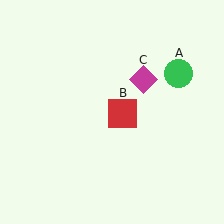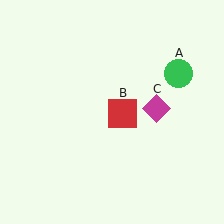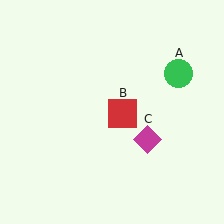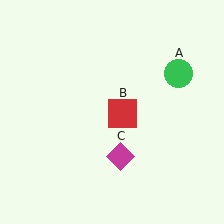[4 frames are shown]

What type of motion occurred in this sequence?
The magenta diamond (object C) rotated clockwise around the center of the scene.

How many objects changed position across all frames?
1 object changed position: magenta diamond (object C).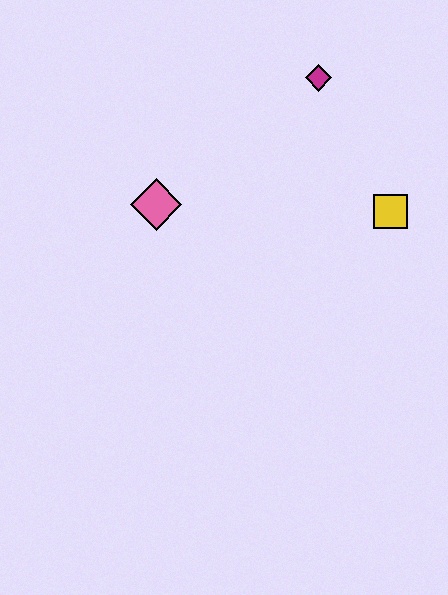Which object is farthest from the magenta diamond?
The pink diamond is farthest from the magenta diamond.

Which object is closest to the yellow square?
The magenta diamond is closest to the yellow square.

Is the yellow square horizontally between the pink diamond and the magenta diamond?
No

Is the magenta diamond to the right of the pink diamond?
Yes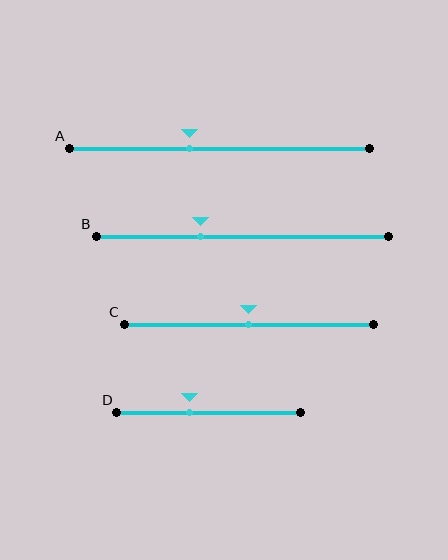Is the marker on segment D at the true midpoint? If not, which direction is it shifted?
No, the marker on segment D is shifted to the left by about 10% of the segment length.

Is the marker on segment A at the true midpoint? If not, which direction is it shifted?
No, the marker on segment A is shifted to the left by about 10% of the segment length.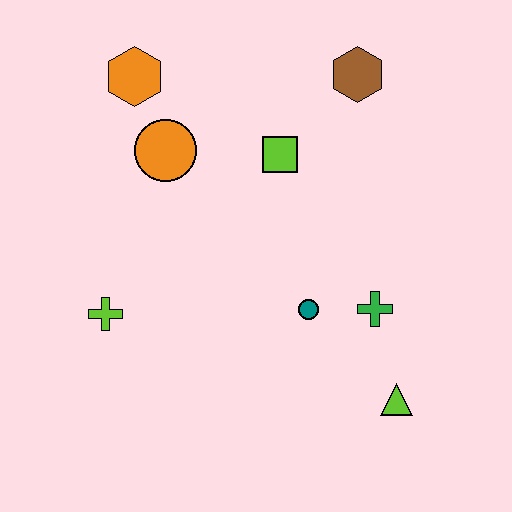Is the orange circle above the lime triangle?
Yes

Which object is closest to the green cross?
The teal circle is closest to the green cross.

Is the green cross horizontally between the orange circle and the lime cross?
No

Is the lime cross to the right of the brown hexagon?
No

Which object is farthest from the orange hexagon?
The lime triangle is farthest from the orange hexagon.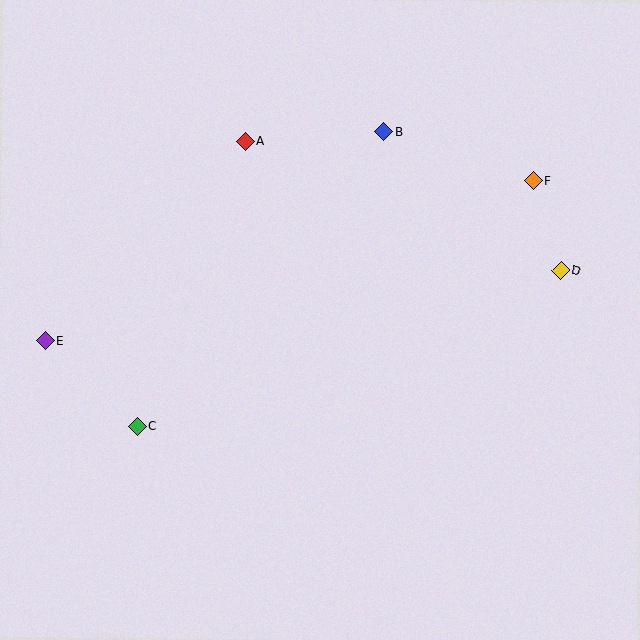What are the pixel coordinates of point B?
Point B is at (384, 131).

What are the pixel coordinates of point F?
Point F is at (534, 181).